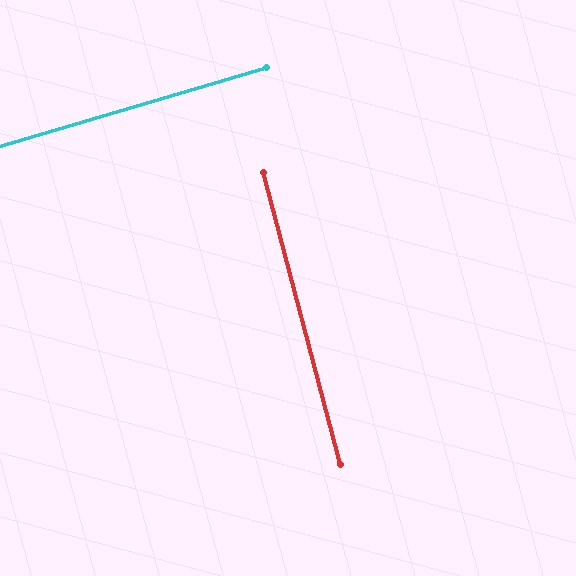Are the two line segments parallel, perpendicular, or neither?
Perpendicular — they meet at approximately 88°.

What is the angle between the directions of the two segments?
Approximately 88 degrees.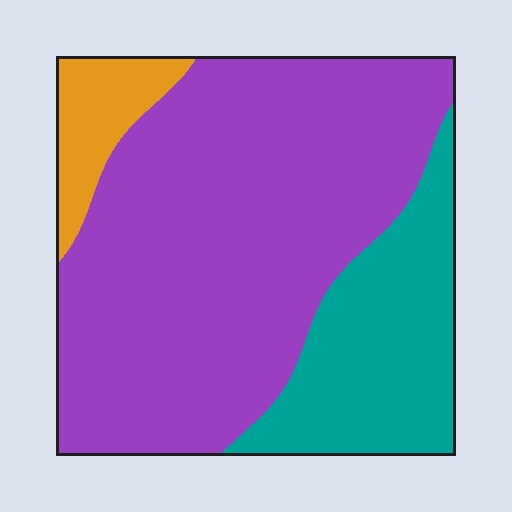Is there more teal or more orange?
Teal.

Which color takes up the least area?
Orange, at roughly 10%.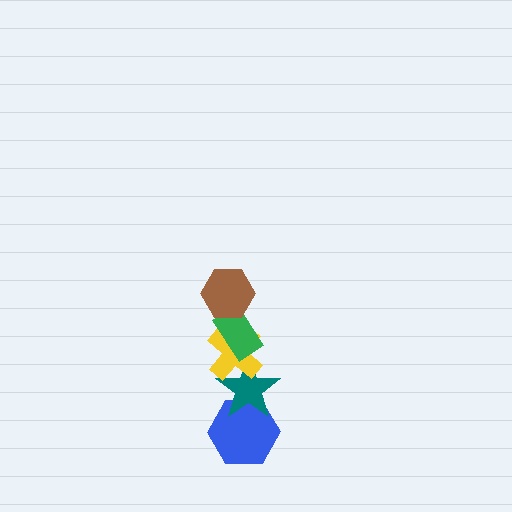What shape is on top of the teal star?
The yellow cross is on top of the teal star.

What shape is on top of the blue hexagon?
The teal star is on top of the blue hexagon.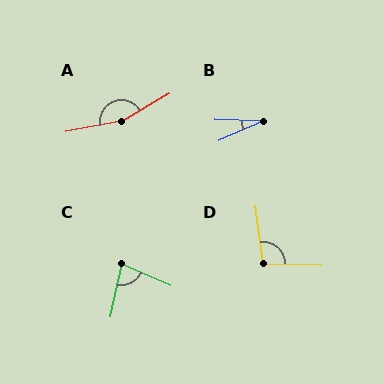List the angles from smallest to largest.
B (25°), C (79°), D (99°), A (160°).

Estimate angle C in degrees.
Approximately 79 degrees.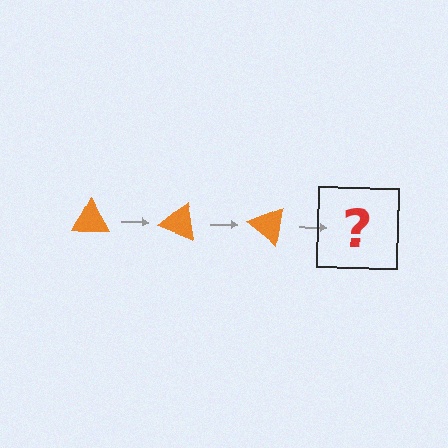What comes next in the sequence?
The next element should be an orange triangle rotated 60 degrees.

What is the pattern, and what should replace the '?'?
The pattern is that the triangle rotates 20 degrees each step. The '?' should be an orange triangle rotated 60 degrees.